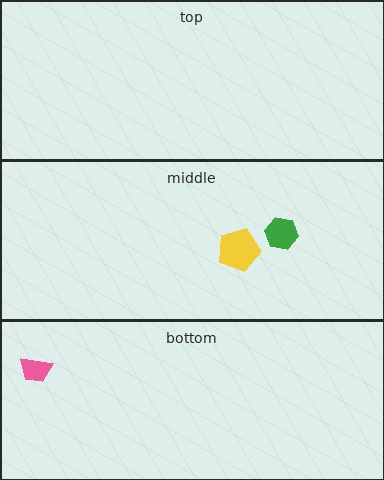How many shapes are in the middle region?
2.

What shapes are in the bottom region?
The pink trapezoid.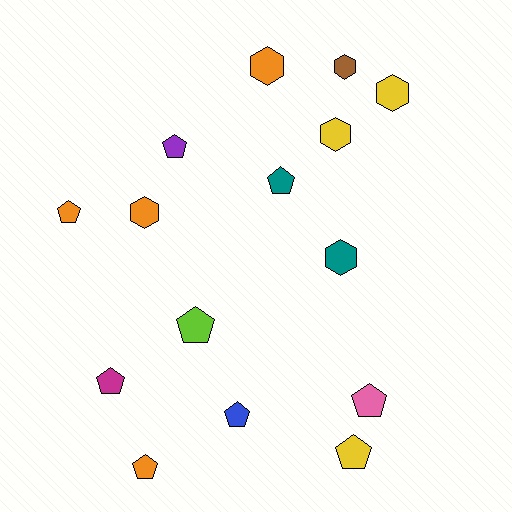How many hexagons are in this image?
There are 6 hexagons.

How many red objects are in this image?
There are no red objects.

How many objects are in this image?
There are 15 objects.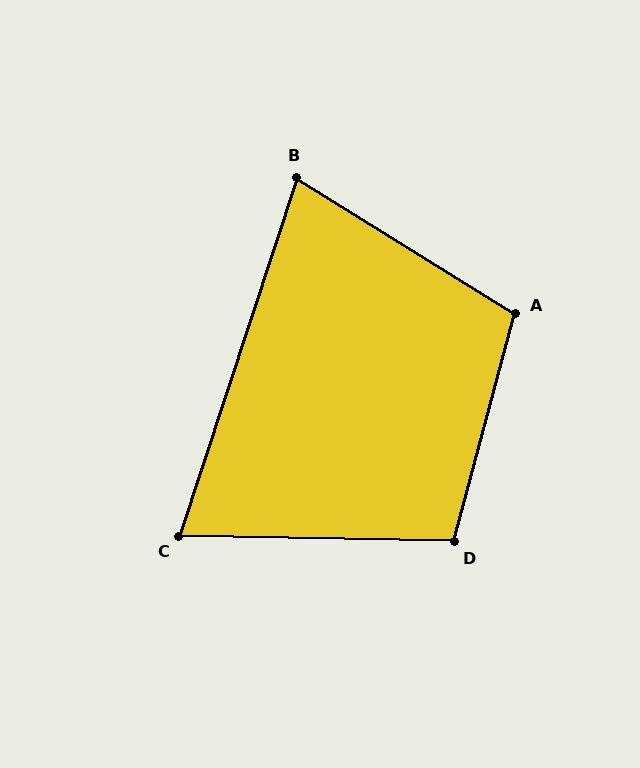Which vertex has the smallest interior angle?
C, at approximately 73 degrees.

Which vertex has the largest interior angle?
A, at approximately 107 degrees.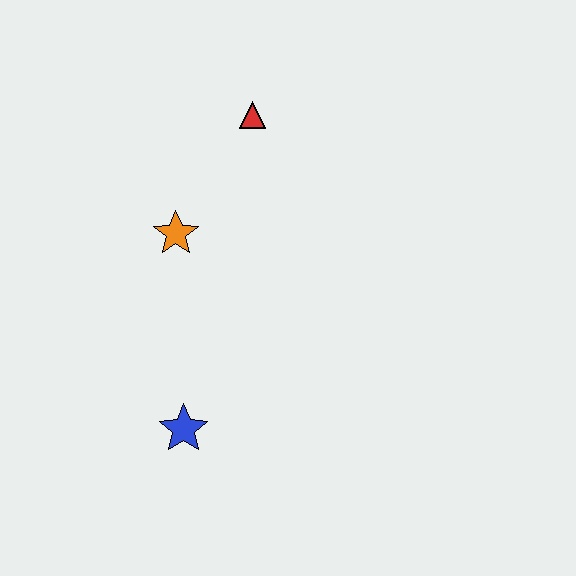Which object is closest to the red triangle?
The orange star is closest to the red triangle.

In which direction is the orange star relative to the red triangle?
The orange star is below the red triangle.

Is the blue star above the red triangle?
No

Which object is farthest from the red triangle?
The blue star is farthest from the red triangle.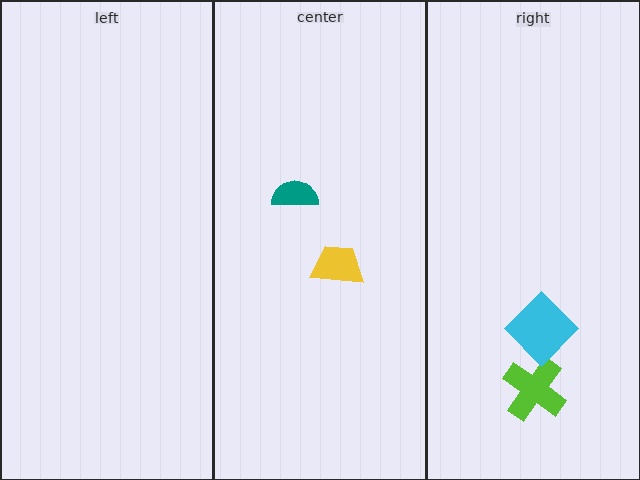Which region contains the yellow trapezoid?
The center region.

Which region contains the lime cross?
The right region.